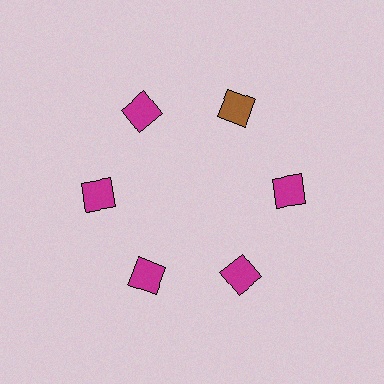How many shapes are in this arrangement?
There are 6 shapes arranged in a ring pattern.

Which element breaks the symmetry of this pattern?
The brown diamond at roughly the 1 o'clock position breaks the symmetry. All other shapes are magenta diamonds.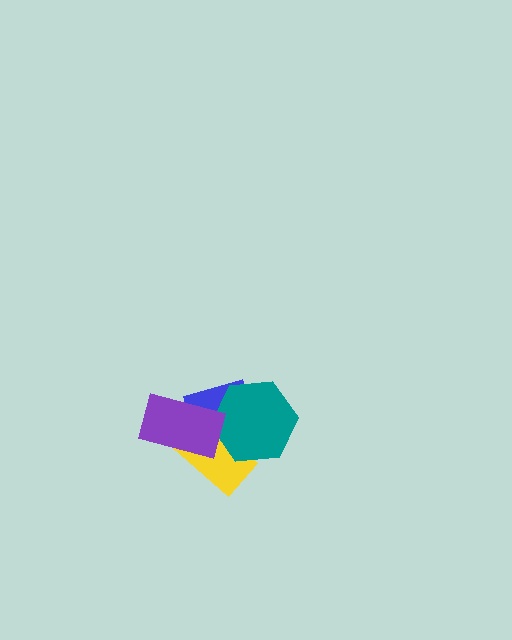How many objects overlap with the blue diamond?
3 objects overlap with the blue diamond.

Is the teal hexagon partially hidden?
Yes, it is partially covered by another shape.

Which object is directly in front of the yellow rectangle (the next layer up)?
The teal hexagon is directly in front of the yellow rectangle.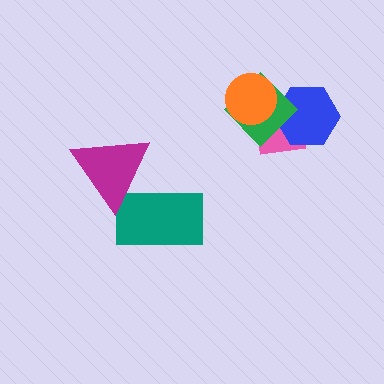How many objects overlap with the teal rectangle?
1 object overlaps with the teal rectangle.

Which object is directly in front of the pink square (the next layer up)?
The blue hexagon is directly in front of the pink square.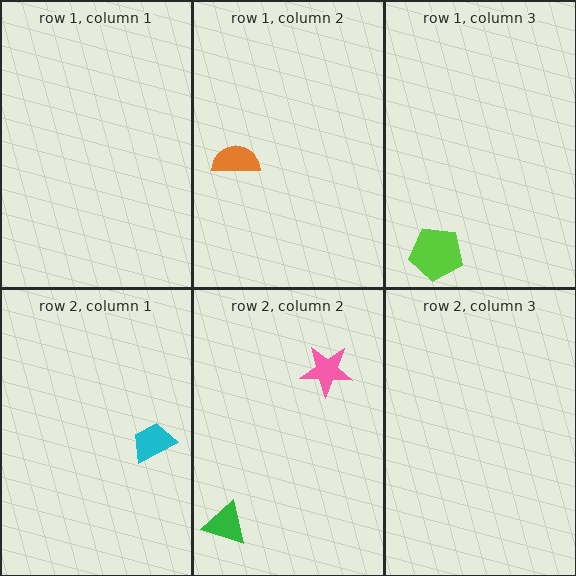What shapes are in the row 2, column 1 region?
The cyan trapezoid.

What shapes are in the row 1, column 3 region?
The lime pentagon.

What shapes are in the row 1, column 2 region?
The orange semicircle.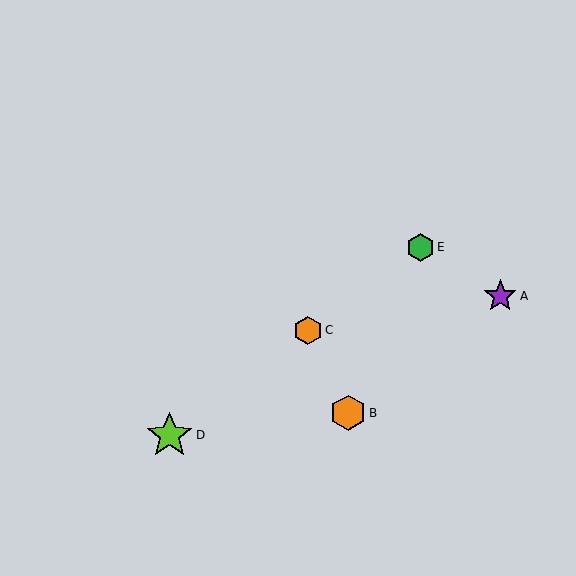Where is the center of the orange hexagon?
The center of the orange hexagon is at (308, 330).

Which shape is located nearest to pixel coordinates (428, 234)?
The green hexagon (labeled E) at (420, 247) is nearest to that location.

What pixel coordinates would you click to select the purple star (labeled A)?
Click at (500, 296) to select the purple star A.